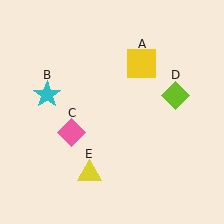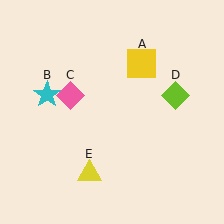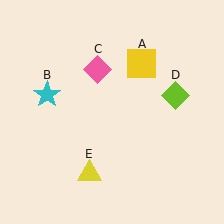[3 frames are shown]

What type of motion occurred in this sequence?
The pink diamond (object C) rotated clockwise around the center of the scene.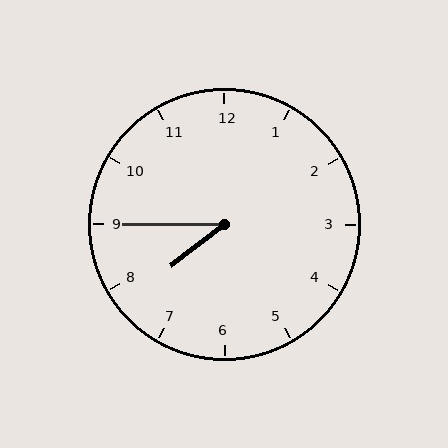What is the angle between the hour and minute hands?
Approximately 38 degrees.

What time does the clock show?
7:45.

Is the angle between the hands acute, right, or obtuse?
It is acute.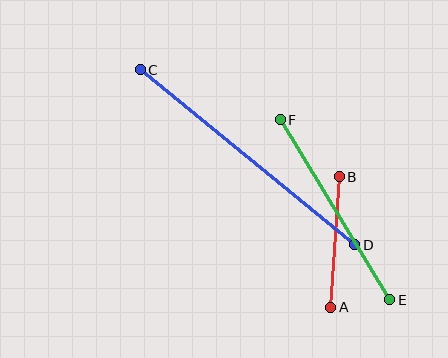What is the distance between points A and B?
The distance is approximately 131 pixels.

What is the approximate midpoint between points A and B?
The midpoint is at approximately (335, 242) pixels.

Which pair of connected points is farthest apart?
Points C and D are farthest apart.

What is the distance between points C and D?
The distance is approximately 277 pixels.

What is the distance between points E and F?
The distance is approximately 210 pixels.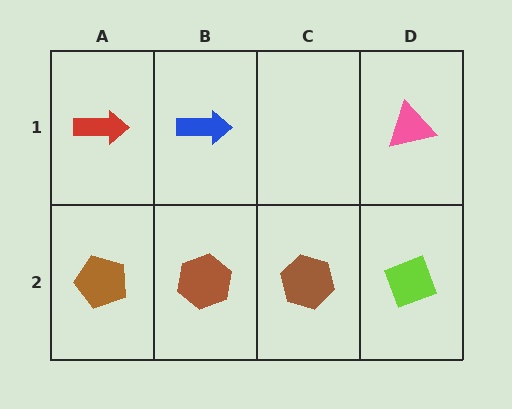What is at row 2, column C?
A brown hexagon.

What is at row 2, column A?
A brown pentagon.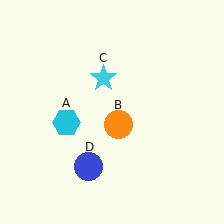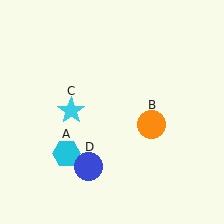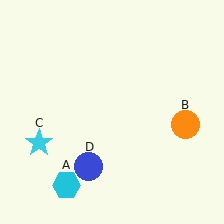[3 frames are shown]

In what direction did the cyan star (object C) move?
The cyan star (object C) moved down and to the left.